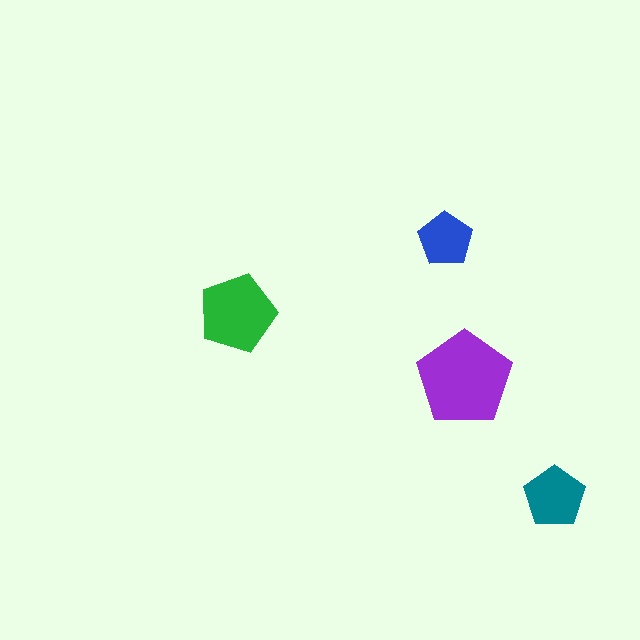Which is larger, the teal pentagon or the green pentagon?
The green one.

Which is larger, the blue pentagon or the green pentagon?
The green one.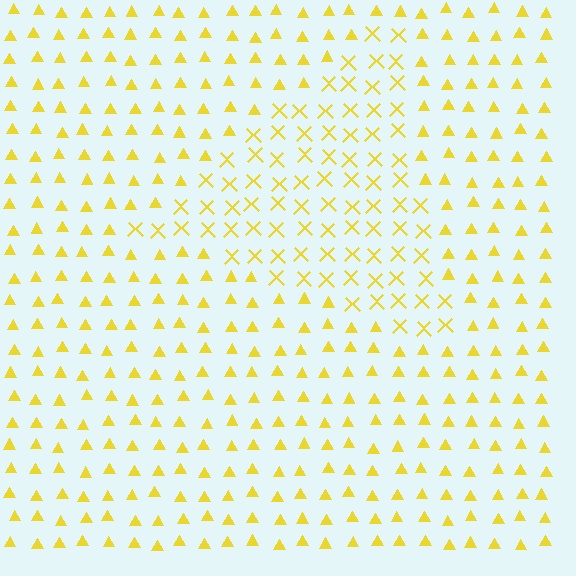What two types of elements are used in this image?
The image uses X marks inside the triangle region and triangles outside it.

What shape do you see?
I see a triangle.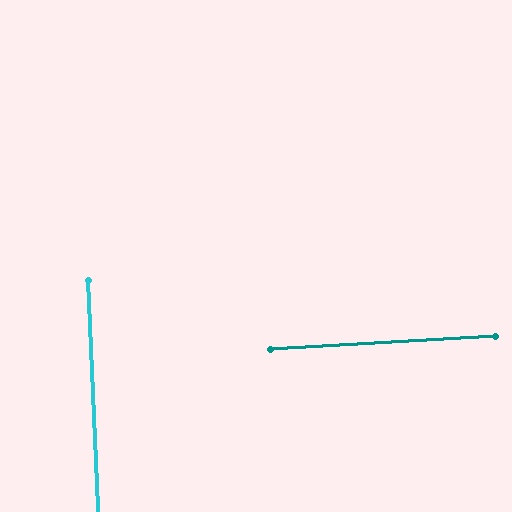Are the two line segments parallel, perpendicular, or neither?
Perpendicular — they meet at approximately 89°.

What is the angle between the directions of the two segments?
Approximately 89 degrees.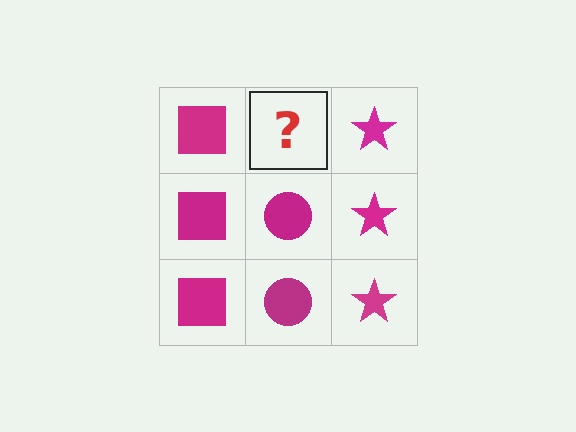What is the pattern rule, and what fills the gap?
The rule is that each column has a consistent shape. The gap should be filled with a magenta circle.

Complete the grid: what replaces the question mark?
The question mark should be replaced with a magenta circle.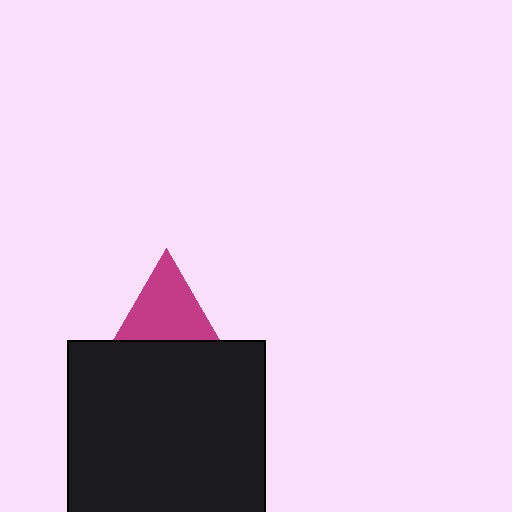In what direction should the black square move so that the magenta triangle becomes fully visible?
The black square should move down. That is the shortest direction to clear the overlap and leave the magenta triangle fully visible.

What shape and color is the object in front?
The object in front is a black square.